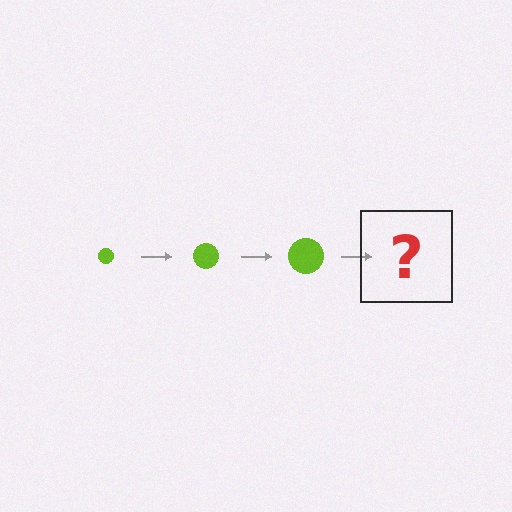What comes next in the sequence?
The next element should be a lime circle, larger than the previous one.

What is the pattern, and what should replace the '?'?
The pattern is that the circle gets progressively larger each step. The '?' should be a lime circle, larger than the previous one.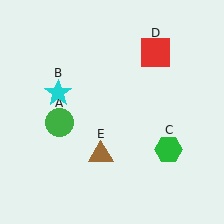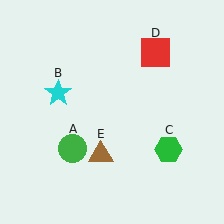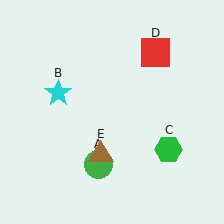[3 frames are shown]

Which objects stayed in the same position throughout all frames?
Cyan star (object B) and green hexagon (object C) and red square (object D) and brown triangle (object E) remained stationary.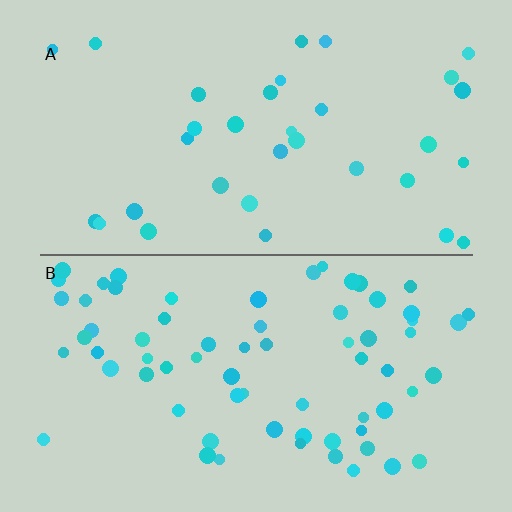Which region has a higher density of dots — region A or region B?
B (the bottom).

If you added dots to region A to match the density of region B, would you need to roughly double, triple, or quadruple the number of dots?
Approximately double.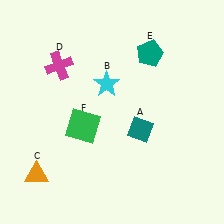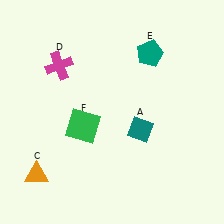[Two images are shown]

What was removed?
The cyan star (B) was removed in Image 2.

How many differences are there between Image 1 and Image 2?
There is 1 difference between the two images.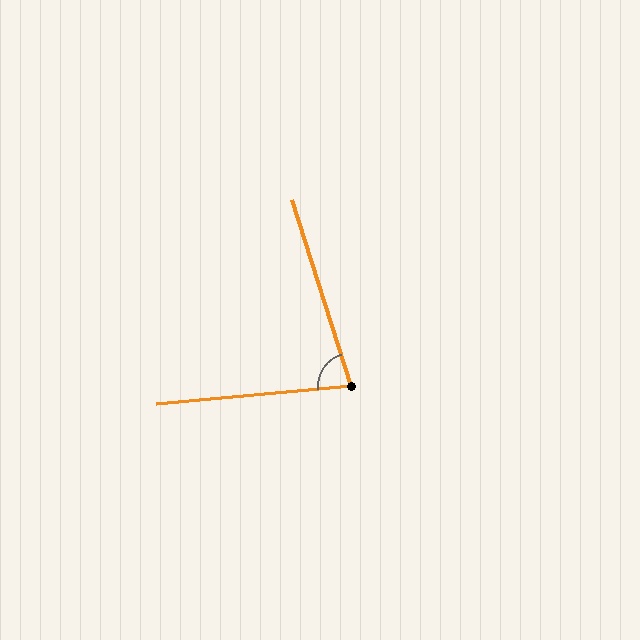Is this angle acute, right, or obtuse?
It is acute.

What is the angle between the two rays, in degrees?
Approximately 77 degrees.